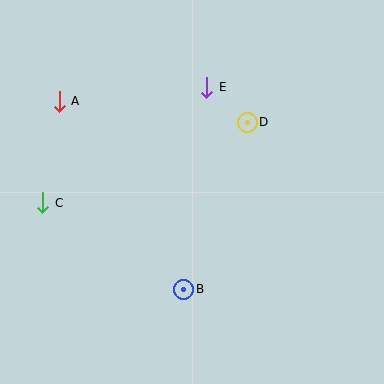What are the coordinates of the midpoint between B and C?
The midpoint between B and C is at (113, 246).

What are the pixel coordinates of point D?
Point D is at (247, 122).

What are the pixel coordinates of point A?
Point A is at (59, 102).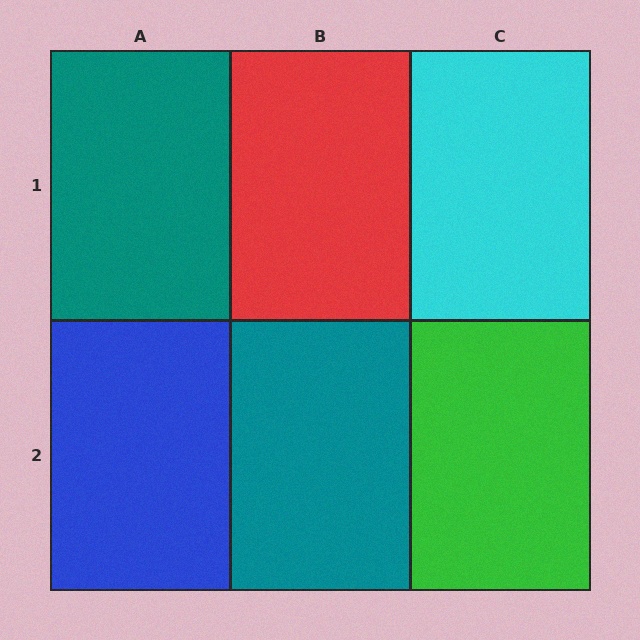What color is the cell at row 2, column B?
Teal.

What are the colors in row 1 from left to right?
Teal, red, cyan.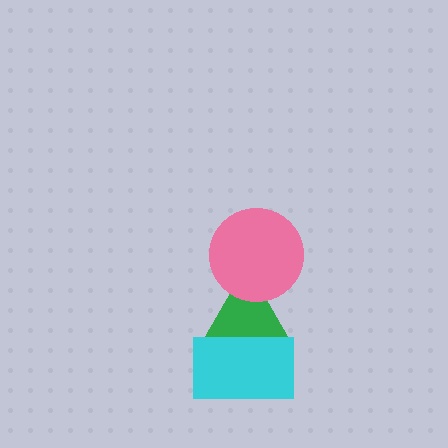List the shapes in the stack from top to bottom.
From top to bottom: the pink circle, the green triangle, the cyan rectangle.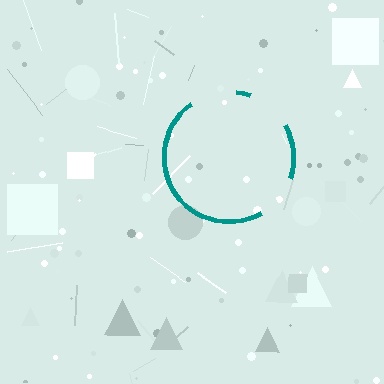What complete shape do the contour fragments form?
The contour fragments form a circle.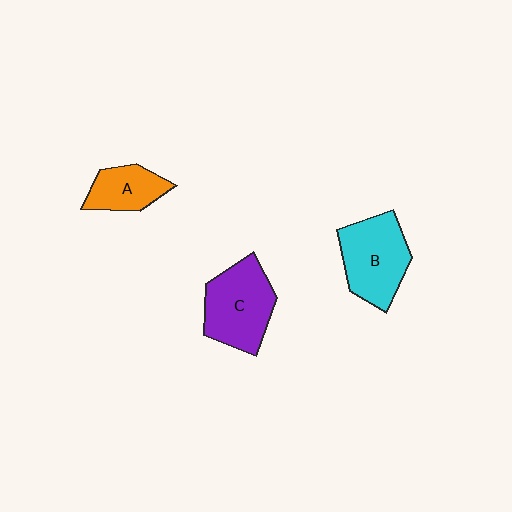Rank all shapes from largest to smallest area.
From largest to smallest: C (purple), B (cyan), A (orange).